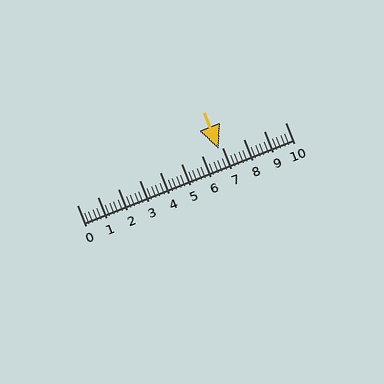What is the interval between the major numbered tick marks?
The major tick marks are spaced 1 units apart.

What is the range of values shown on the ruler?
The ruler shows values from 0 to 10.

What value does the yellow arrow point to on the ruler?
The yellow arrow points to approximately 6.8.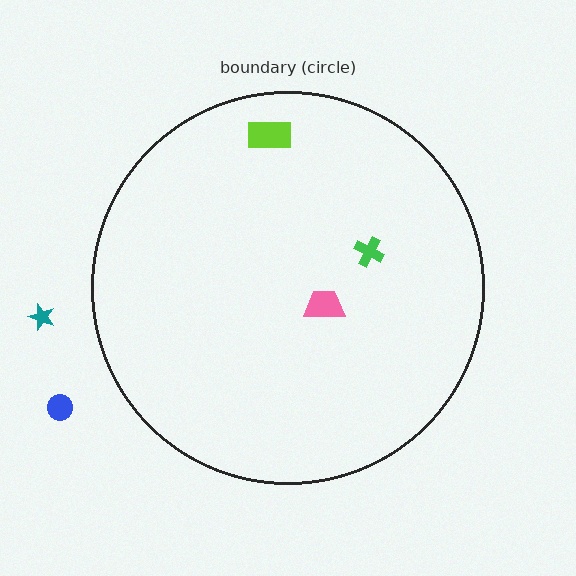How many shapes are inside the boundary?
3 inside, 2 outside.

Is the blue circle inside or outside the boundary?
Outside.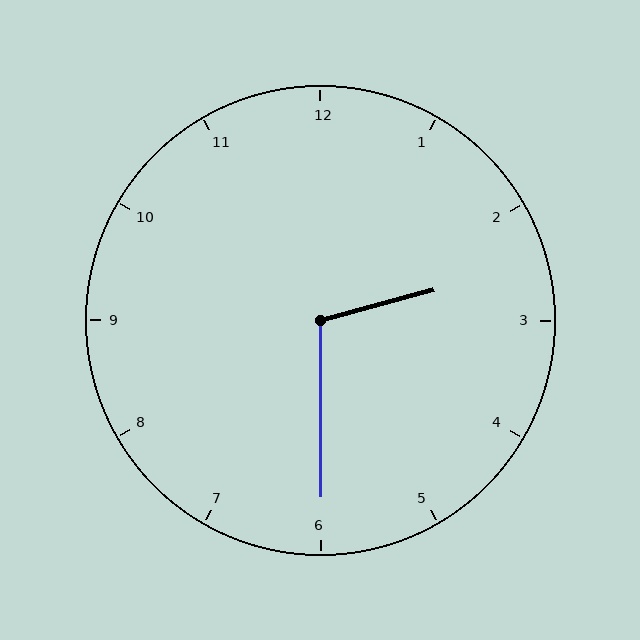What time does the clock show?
2:30.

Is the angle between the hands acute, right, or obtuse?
It is obtuse.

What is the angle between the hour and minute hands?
Approximately 105 degrees.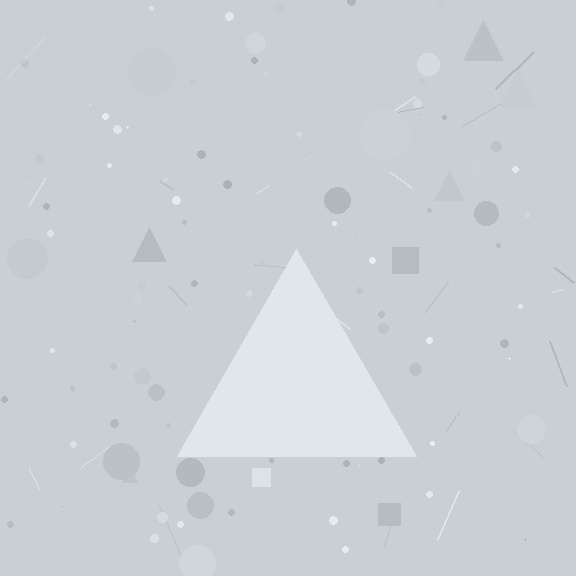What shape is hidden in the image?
A triangle is hidden in the image.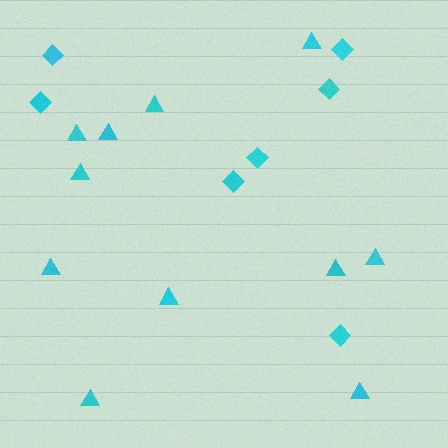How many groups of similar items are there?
There are 2 groups: one group of diamonds (7) and one group of triangles (11).